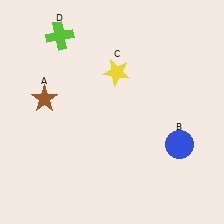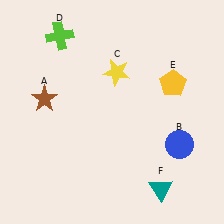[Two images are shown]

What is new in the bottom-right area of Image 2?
A teal triangle (F) was added in the bottom-right area of Image 2.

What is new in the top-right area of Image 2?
A yellow pentagon (E) was added in the top-right area of Image 2.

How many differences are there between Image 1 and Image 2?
There are 2 differences between the two images.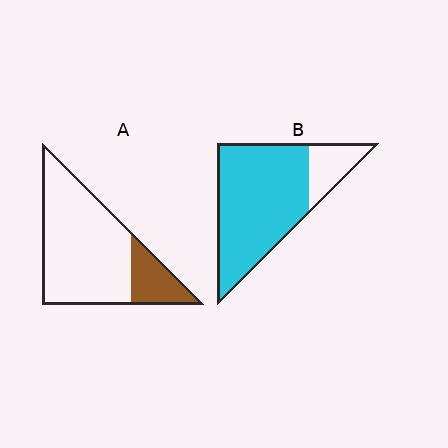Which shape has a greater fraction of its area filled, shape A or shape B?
Shape B.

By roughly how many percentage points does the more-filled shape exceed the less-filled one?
By roughly 60 percentage points (B over A).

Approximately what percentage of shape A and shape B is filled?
A is approximately 20% and B is approximately 80%.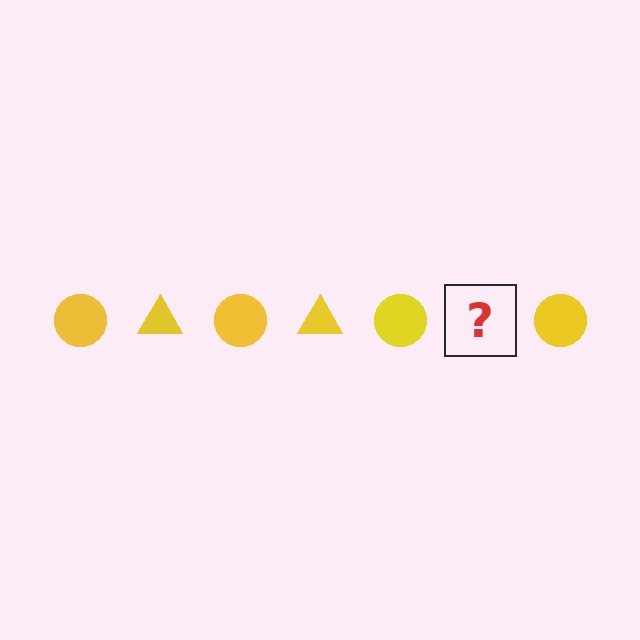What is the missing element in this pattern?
The missing element is a yellow triangle.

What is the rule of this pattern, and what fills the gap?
The rule is that the pattern cycles through circle, triangle shapes in yellow. The gap should be filled with a yellow triangle.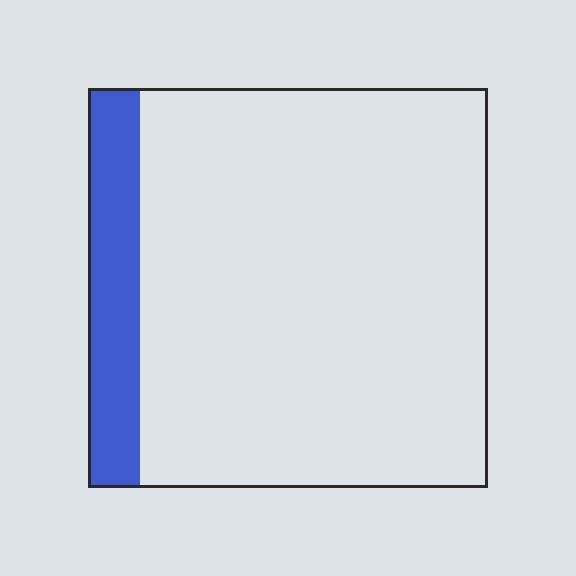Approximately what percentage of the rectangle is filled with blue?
Approximately 15%.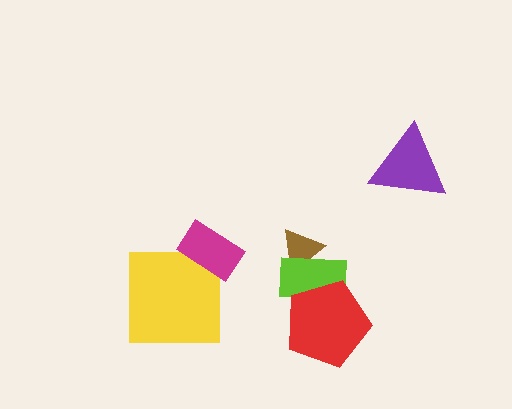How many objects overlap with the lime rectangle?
2 objects overlap with the lime rectangle.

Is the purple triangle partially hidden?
No, no other shape covers it.